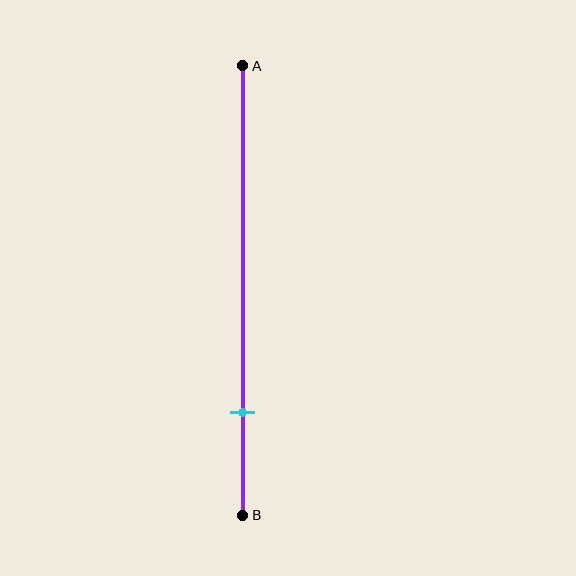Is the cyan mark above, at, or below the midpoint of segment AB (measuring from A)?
The cyan mark is below the midpoint of segment AB.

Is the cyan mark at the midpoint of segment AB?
No, the mark is at about 75% from A, not at the 50% midpoint.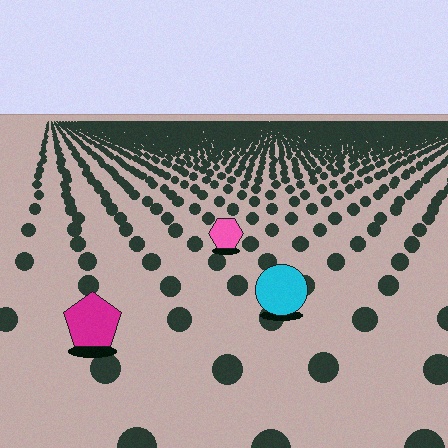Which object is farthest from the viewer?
The pink hexagon is farthest from the viewer. It appears smaller and the ground texture around it is denser.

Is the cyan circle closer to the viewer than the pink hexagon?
Yes. The cyan circle is closer — you can tell from the texture gradient: the ground texture is coarser near it.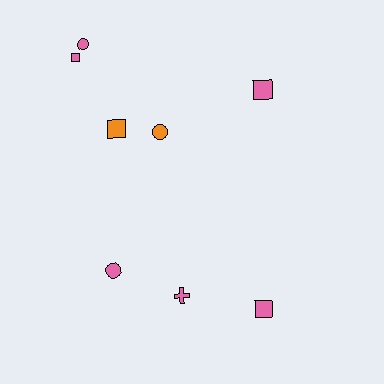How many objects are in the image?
There are 8 objects.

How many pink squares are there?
There are 3 pink squares.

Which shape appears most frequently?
Square, with 4 objects.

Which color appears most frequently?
Pink, with 6 objects.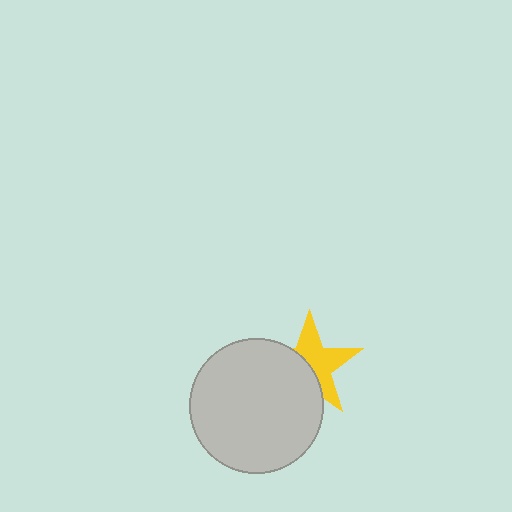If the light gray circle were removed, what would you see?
You would see the complete yellow star.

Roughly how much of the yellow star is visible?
About half of it is visible (roughly 54%).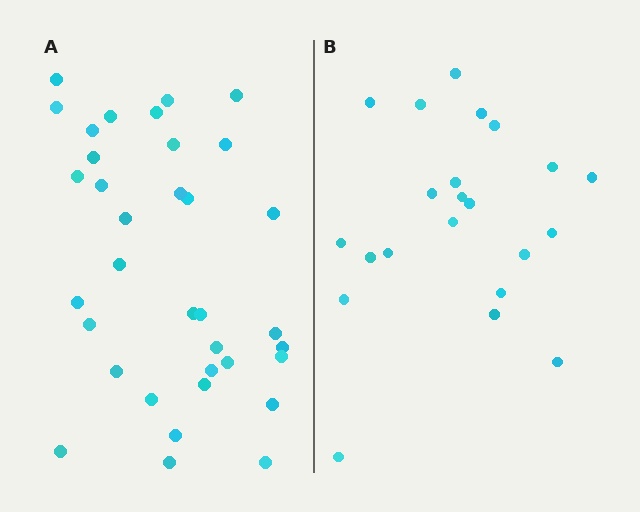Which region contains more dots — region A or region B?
Region A (the left region) has more dots.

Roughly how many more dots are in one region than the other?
Region A has approximately 15 more dots than region B.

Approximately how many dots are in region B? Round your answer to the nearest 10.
About 20 dots. (The exact count is 22, which rounds to 20.)